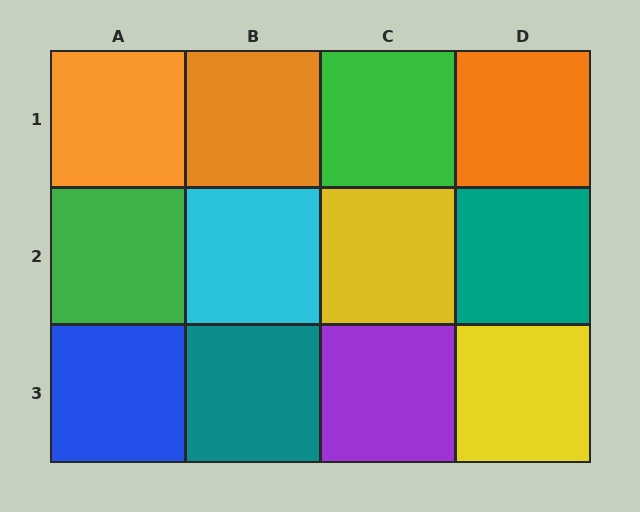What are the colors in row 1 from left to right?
Orange, orange, green, orange.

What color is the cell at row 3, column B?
Teal.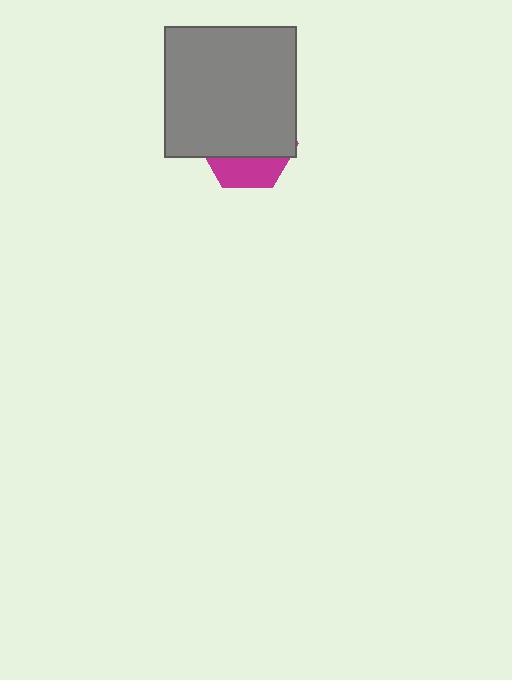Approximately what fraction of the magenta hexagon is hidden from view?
Roughly 69% of the magenta hexagon is hidden behind the gray square.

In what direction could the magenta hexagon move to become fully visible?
The magenta hexagon could move down. That would shift it out from behind the gray square entirely.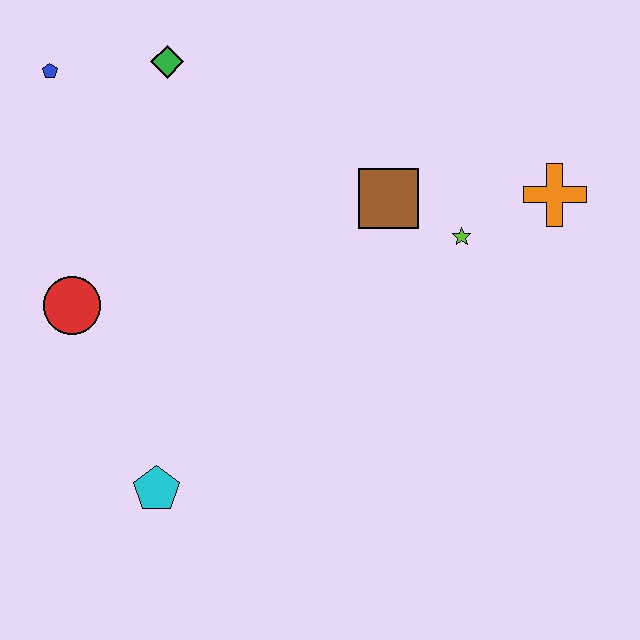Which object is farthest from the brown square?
The cyan pentagon is farthest from the brown square.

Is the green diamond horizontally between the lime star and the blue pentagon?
Yes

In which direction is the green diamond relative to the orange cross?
The green diamond is to the left of the orange cross.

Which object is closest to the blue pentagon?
The green diamond is closest to the blue pentagon.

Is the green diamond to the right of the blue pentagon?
Yes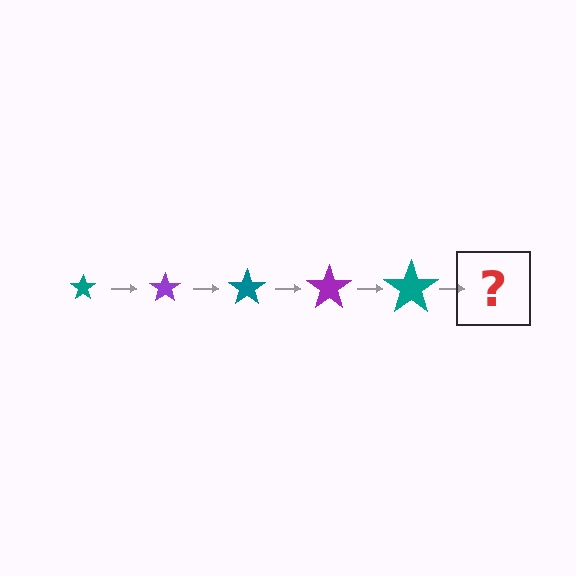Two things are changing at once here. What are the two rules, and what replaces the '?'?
The two rules are that the star grows larger each step and the color cycles through teal and purple. The '?' should be a purple star, larger than the previous one.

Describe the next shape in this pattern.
It should be a purple star, larger than the previous one.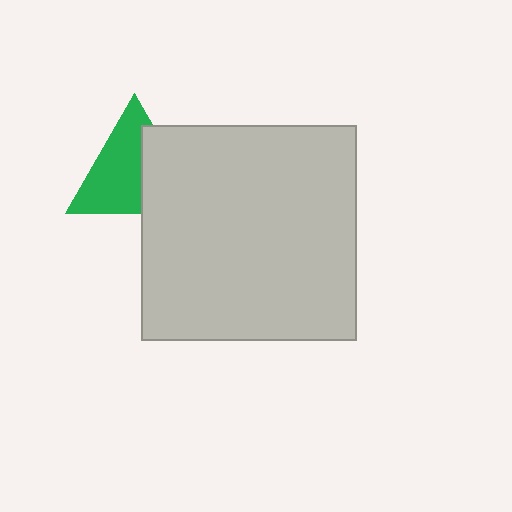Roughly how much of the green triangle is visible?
About half of it is visible (roughly 61%).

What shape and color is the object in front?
The object in front is a light gray square.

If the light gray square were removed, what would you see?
You would see the complete green triangle.